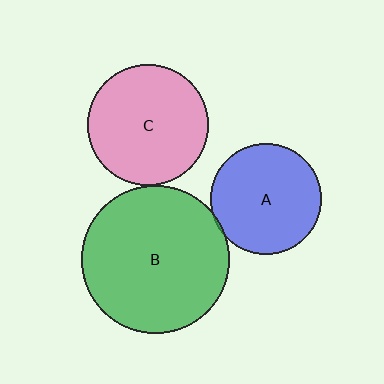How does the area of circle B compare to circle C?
Approximately 1.5 times.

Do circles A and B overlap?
Yes.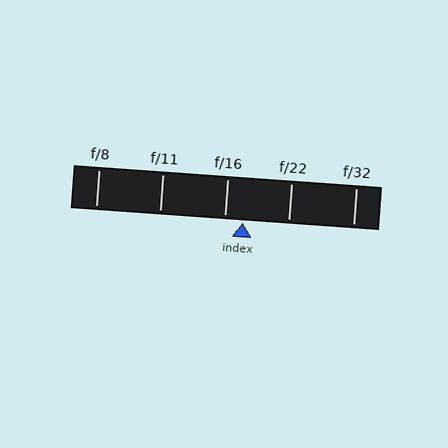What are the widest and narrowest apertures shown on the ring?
The widest aperture shown is f/8 and the narrowest is f/32.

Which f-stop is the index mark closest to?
The index mark is closest to f/16.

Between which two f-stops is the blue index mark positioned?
The index mark is between f/16 and f/22.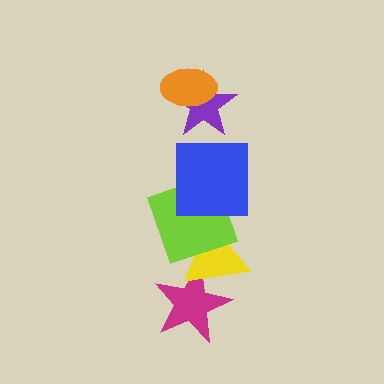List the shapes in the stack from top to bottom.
From top to bottom: the orange ellipse, the purple star, the blue square, the lime square, the yellow triangle, the magenta star.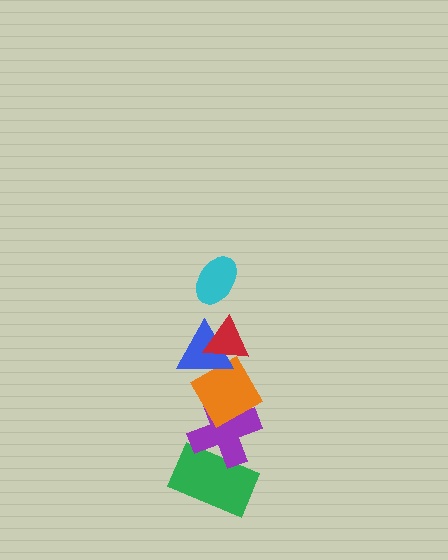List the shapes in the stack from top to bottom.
From top to bottom: the cyan ellipse, the red triangle, the blue triangle, the orange diamond, the purple cross, the green rectangle.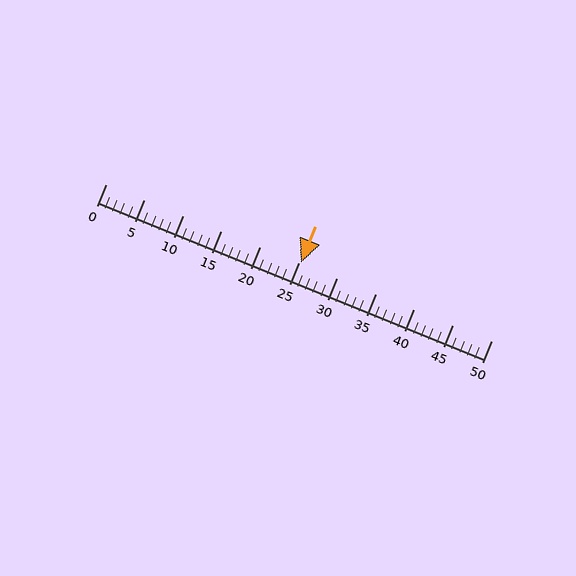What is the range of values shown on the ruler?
The ruler shows values from 0 to 50.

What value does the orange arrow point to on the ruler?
The orange arrow points to approximately 25.